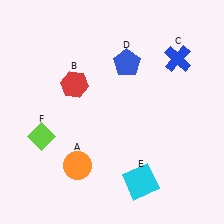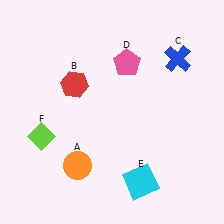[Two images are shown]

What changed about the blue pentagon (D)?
In Image 1, D is blue. In Image 2, it changed to pink.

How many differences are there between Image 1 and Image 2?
There is 1 difference between the two images.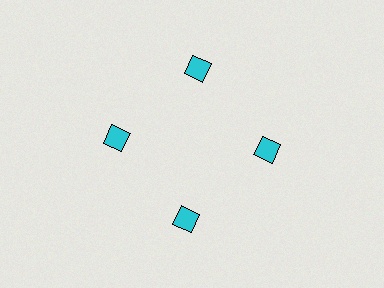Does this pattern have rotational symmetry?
Yes, this pattern has 4-fold rotational symmetry. It looks the same after rotating 90 degrees around the center.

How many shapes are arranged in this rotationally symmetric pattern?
There are 4 shapes, arranged in 4 groups of 1.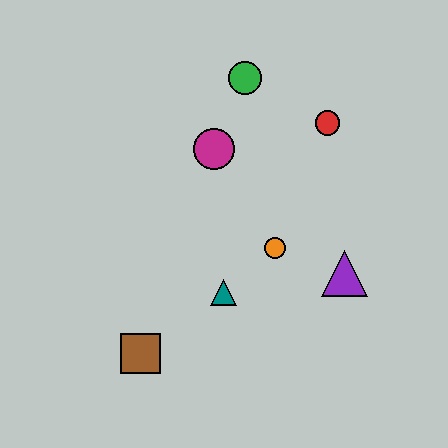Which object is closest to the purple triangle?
The orange circle is closest to the purple triangle.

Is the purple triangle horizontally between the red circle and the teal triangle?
No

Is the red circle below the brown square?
No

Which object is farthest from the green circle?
The brown square is farthest from the green circle.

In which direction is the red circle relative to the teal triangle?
The red circle is above the teal triangle.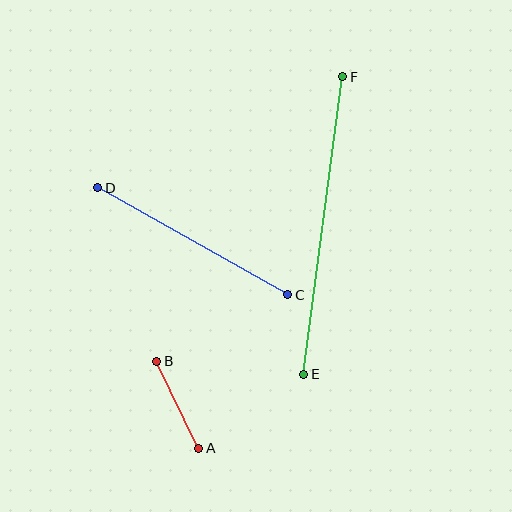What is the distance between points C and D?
The distance is approximately 218 pixels.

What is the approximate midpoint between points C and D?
The midpoint is at approximately (193, 241) pixels.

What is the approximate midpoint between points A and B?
The midpoint is at approximately (178, 405) pixels.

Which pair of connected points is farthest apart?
Points E and F are farthest apart.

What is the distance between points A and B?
The distance is approximately 96 pixels.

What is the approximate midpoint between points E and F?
The midpoint is at approximately (323, 225) pixels.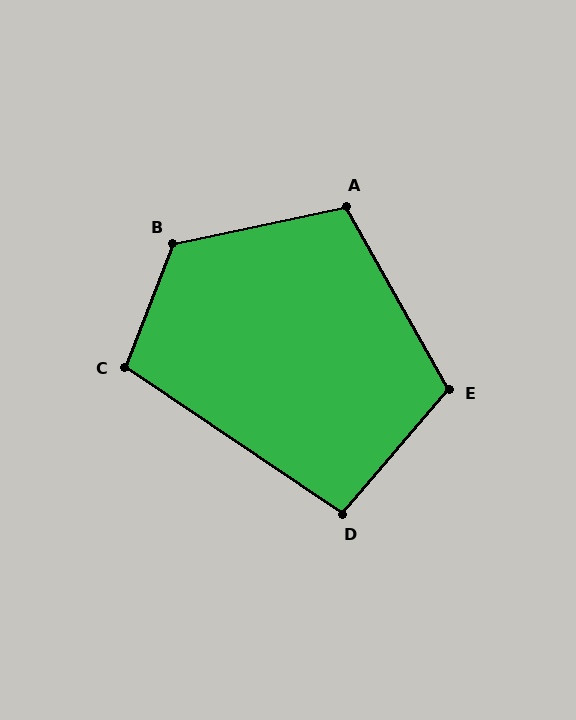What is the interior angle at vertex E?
Approximately 110 degrees (obtuse).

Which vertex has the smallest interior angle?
D, at approximately 97 degrees.